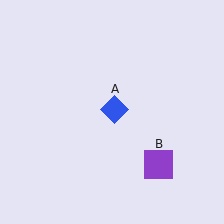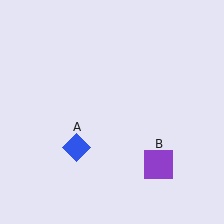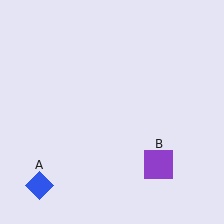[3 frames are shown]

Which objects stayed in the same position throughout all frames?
Purple square (object B) remained stationary.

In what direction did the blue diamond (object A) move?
The blue diamond (object A) moved down and to the left.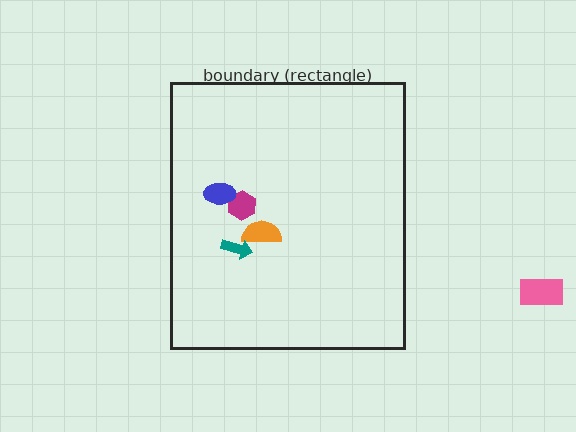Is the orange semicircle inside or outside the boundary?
Inside.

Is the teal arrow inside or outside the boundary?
Inside.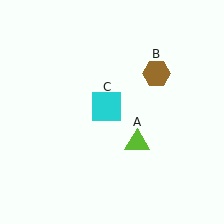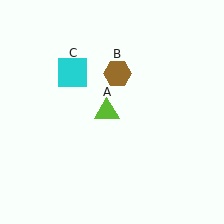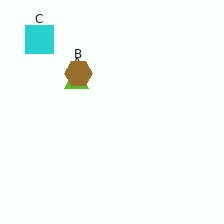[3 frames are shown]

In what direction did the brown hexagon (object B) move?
The brown hexagon (object B) moved left.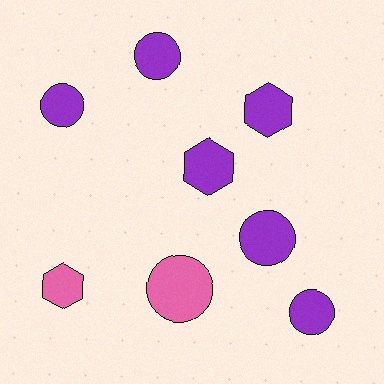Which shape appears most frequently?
Circle, with 5 objects.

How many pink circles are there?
There is 1 pink circle.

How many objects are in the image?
There are 8 objects.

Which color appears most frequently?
Purple, with 6 objects.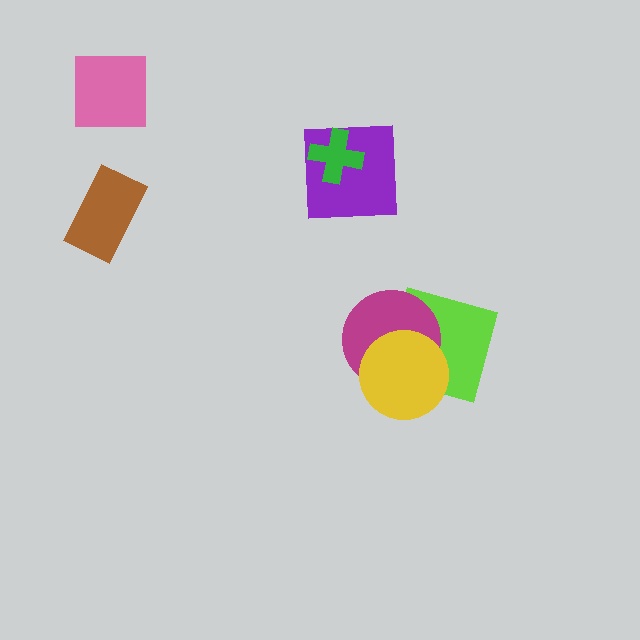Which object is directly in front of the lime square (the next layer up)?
The magenta circle is directly in front of the lime square.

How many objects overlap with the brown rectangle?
0 objects overlap with the brown rectangle.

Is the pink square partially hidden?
No, no other shape covers it.